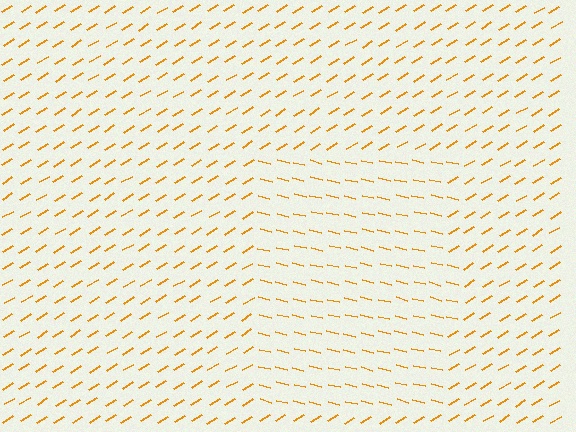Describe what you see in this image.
The image is filled with small orange line segments. A rectangle region in the image has lines oriented differently from the surrounding lines, creating a visible texture boundary.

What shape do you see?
I see a rectangle.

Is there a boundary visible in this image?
Yes, there is a texture boundary formed by a change in line orientation.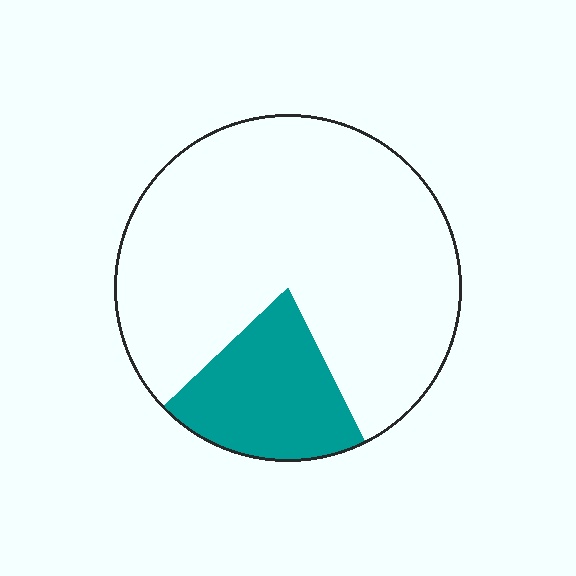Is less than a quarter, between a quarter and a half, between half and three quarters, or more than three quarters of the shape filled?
Less than a quarter.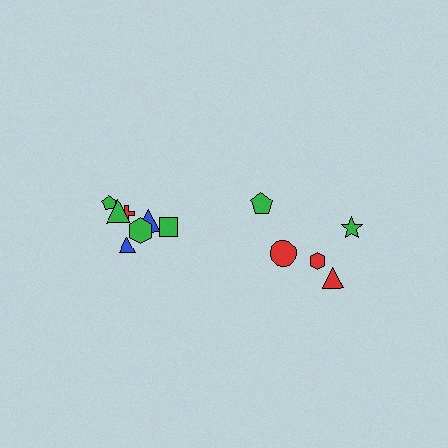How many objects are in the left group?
There are 7 objects.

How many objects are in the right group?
There are 5 objects.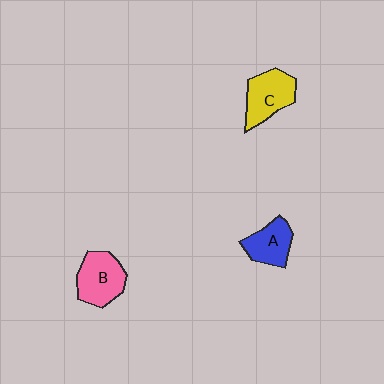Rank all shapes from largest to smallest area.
From largest to smallest: B (pink), C (yellow), A (blue).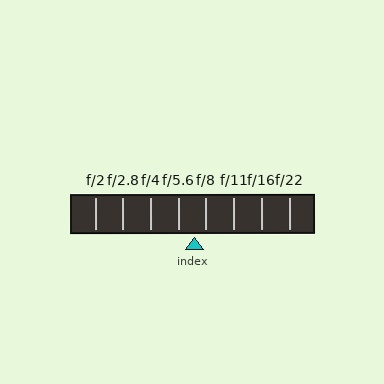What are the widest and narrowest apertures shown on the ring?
The widest aperture shown is f/2 and the narrowest is f/22.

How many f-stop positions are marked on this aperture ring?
There are 8 f-stop positions marked.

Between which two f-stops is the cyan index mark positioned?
The index mark is between f/5.6 and f/8.